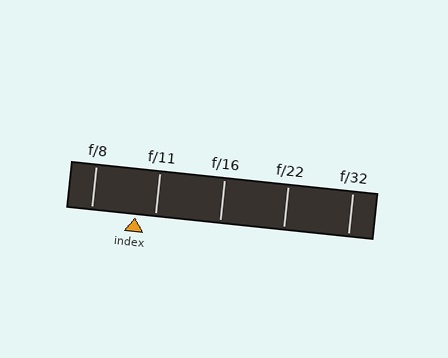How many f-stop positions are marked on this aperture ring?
There are 5 f-stop positions marked.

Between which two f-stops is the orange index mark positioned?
The index mark is between f/8 and f/11.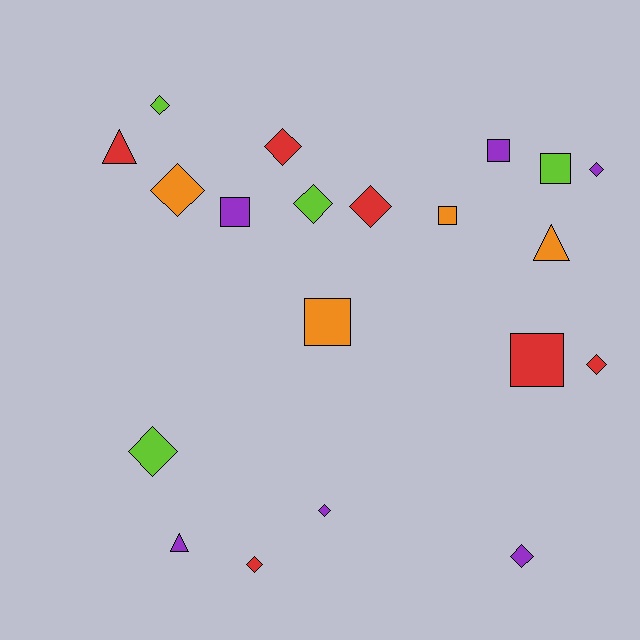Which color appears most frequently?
Purple, with 6 objects.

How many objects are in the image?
There are 20 objects.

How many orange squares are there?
There are 2 orange squares.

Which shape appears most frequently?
Diamond, with 11 objects.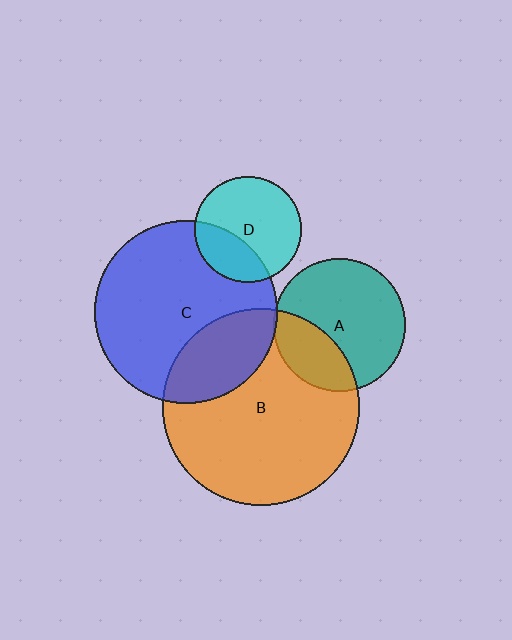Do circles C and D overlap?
Yes.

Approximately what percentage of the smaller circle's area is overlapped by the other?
Approximately 30%.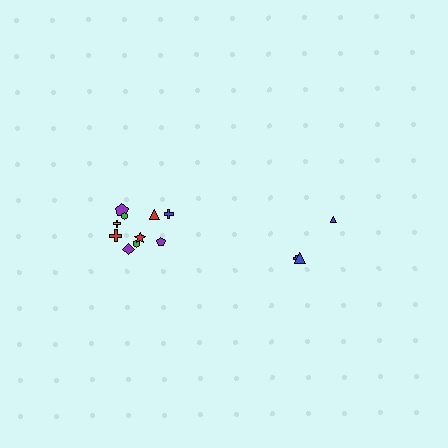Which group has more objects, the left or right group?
The left group.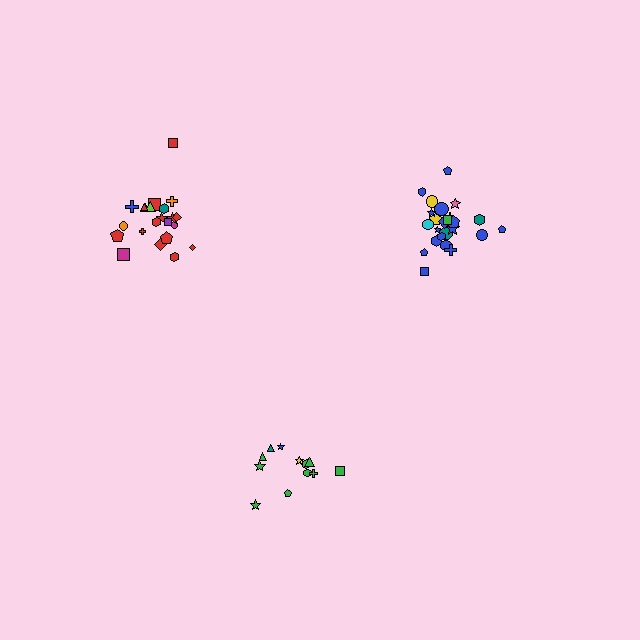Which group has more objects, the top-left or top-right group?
The top-right group.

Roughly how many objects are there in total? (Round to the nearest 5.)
Roughly 60 objects in total.